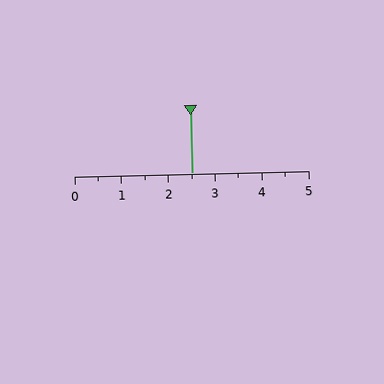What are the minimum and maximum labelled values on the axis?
The axis runs from 0 to 5.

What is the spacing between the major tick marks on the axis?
The major ticks are spaced 1 apart.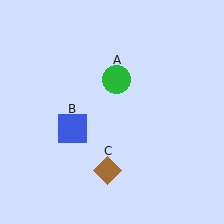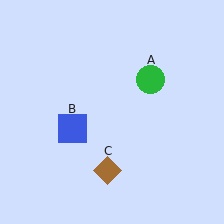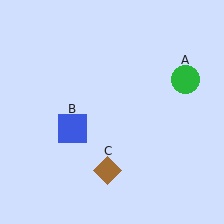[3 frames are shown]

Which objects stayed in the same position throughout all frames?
Blue square (object B) and brown diamond (object C) remained stationary.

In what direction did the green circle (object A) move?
The green circle (object A) moved right.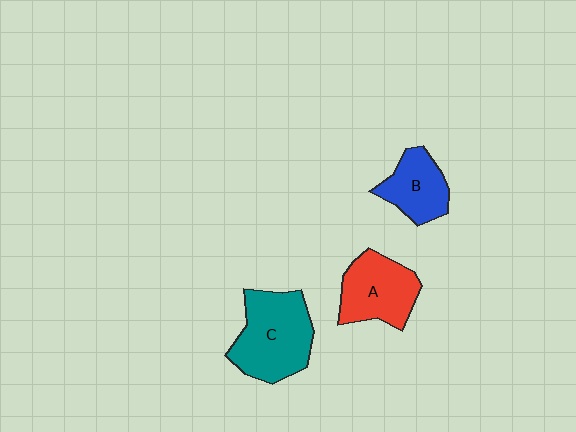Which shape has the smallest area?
Shape B (blue).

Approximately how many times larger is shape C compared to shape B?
Approximately 1.6 times.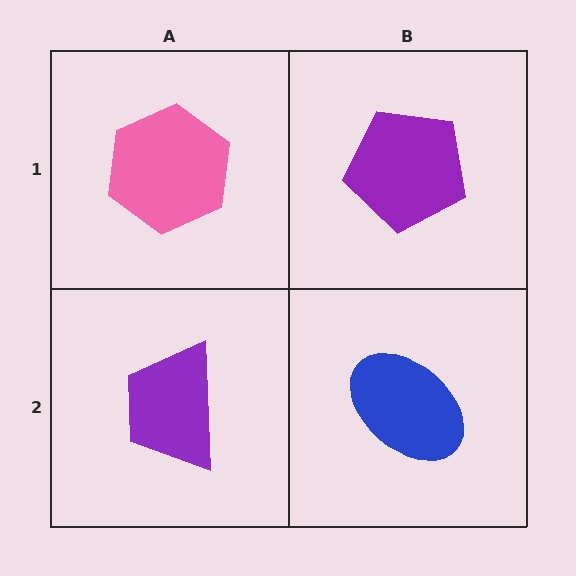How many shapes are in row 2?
2 shapes.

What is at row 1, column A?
A pink hexagon.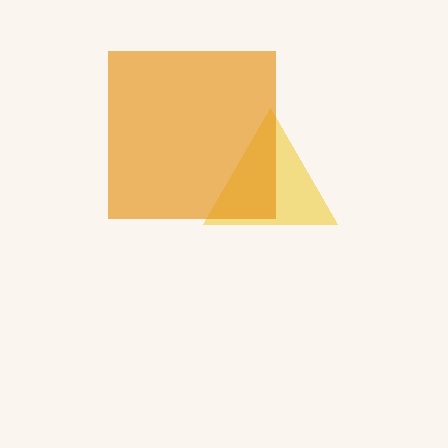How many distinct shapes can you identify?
There are 2 distinct shapes: a yellow triangle, an orange square.